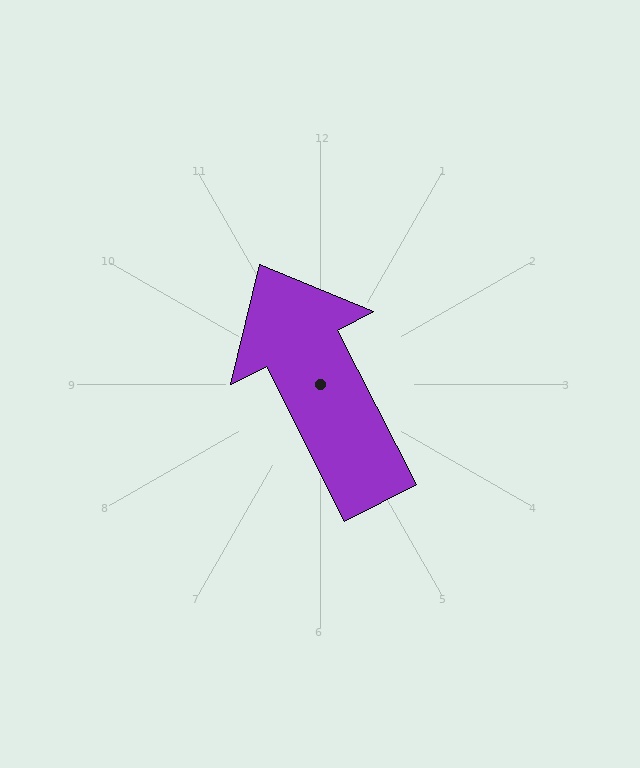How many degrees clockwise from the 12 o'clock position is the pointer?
Approximately 333 degrees.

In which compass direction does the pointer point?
Northwest.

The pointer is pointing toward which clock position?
Roughly 11 o'clock.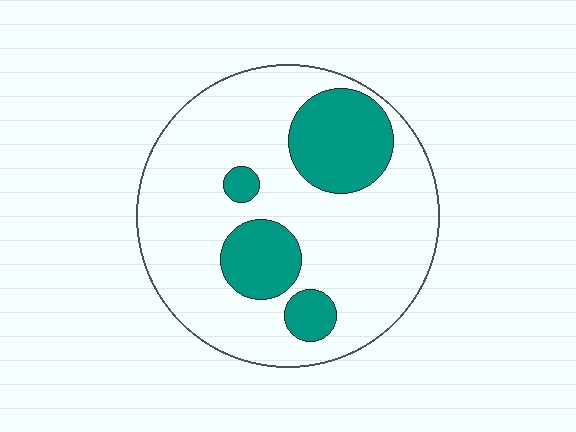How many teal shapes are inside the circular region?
4.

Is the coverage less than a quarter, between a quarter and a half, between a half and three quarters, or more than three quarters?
Less than a quarter.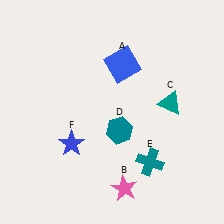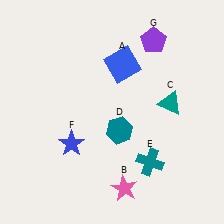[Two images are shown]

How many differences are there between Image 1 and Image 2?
There is 1 difference between the two images.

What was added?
A purple pentagon (G) was added in Image 2.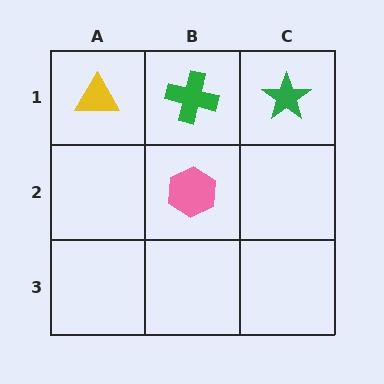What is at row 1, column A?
A yellow triangle.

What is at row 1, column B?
A green cross.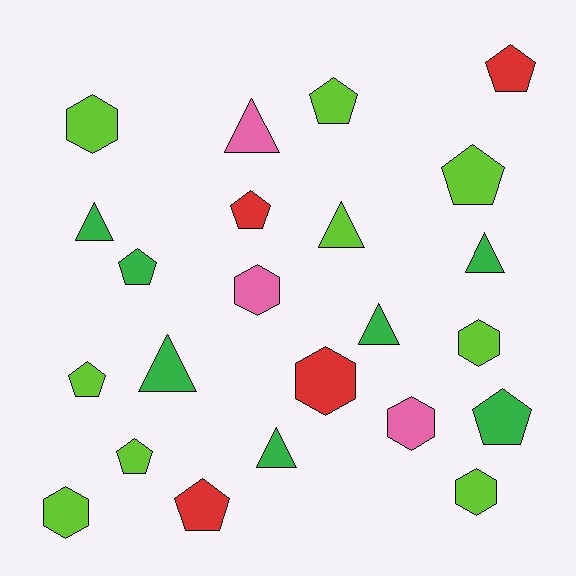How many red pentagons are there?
There are 3 red pentagons.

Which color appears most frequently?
Lime, with 9 objects.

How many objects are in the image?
There are 23 objects.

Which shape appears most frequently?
Pentagon, with 9 objects.